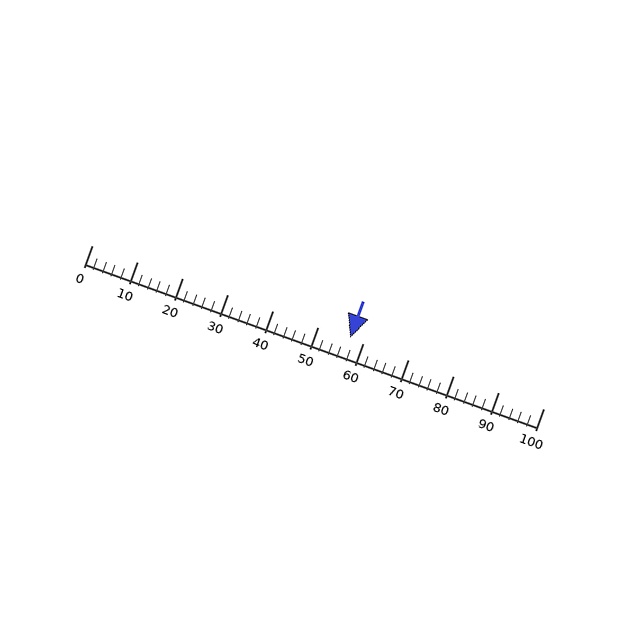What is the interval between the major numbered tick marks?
The major tick marks are spaced 10 units apart.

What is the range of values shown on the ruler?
The ruler shows values from 0 to 100.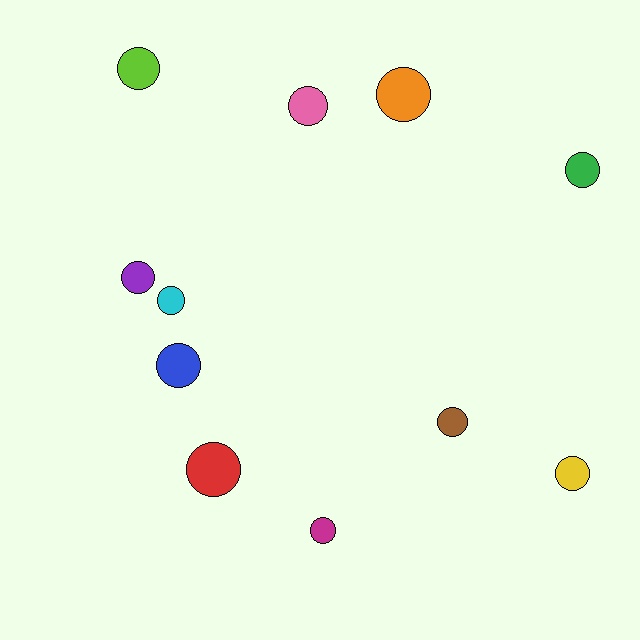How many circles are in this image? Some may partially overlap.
There are 11 circles.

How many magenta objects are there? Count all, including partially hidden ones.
There is 1 magenta object.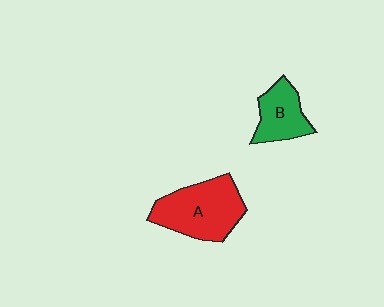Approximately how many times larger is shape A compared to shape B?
Approximately 1.7 times.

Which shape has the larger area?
Shape A (red).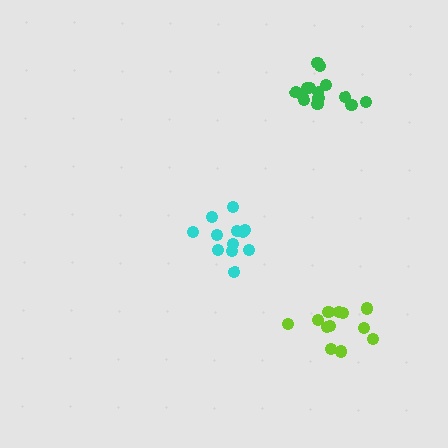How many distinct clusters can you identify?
There are 3 distinct clusters.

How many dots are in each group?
Group 1: 12 dots, Group 2: 12 dots, Group 3: 14 dots (38 total).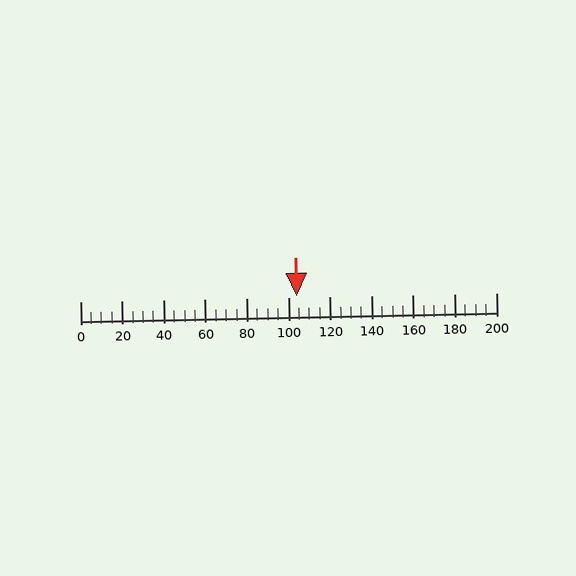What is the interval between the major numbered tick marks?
The major tick marks are spaced 20 units apart.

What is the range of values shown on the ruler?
The ruler shows values from 0 to 200.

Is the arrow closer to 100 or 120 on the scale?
The arrow is closer to 100.